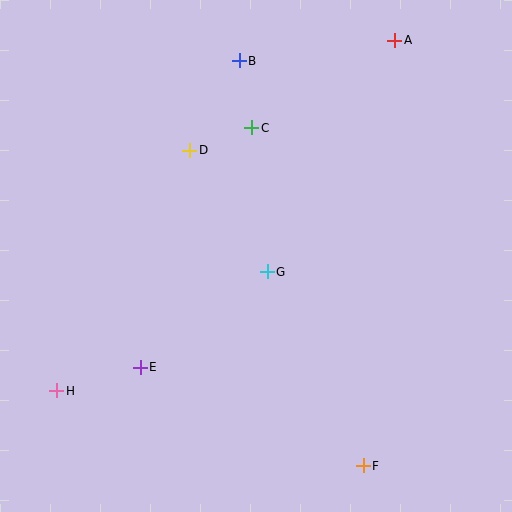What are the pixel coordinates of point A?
Point A is at (395, 40).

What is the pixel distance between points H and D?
The distance between H and D is 275 pixels.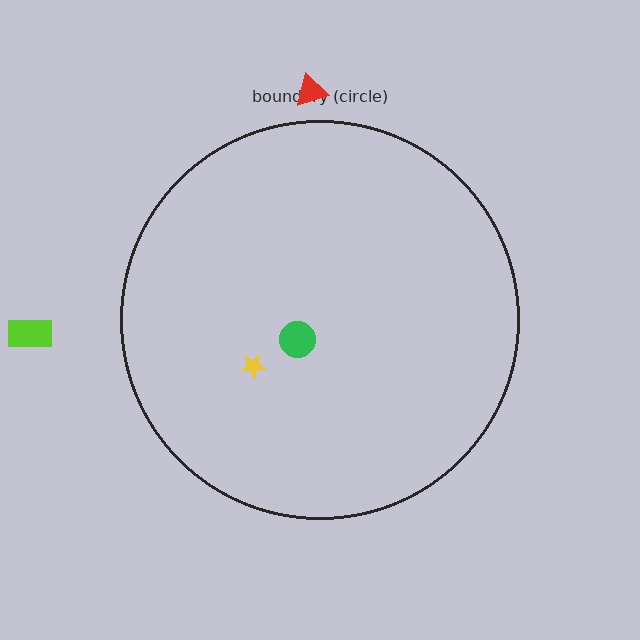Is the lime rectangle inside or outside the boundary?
Outside.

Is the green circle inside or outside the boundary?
Inside.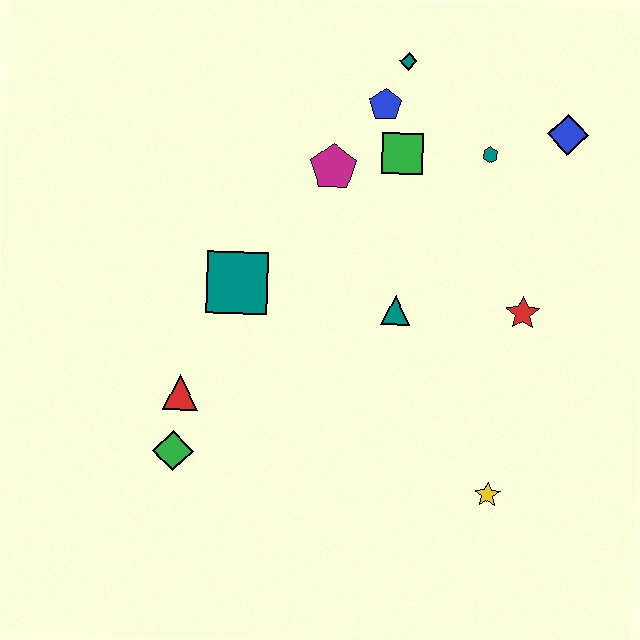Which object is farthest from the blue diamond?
The green diamond is farthest from the blue diamond.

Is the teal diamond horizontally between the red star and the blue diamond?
No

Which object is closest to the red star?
The teal triangle is closest to the red star.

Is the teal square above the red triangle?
Yes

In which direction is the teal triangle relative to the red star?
The teal triangle is to the left of the red star.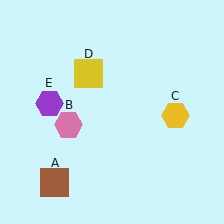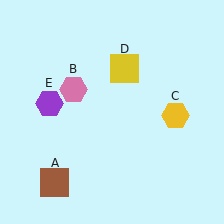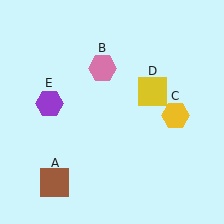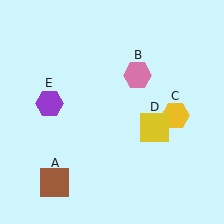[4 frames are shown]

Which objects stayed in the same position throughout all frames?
Brown square (object A) and yellow hexagon (object C) and purple hexagon (object E) remained stationary.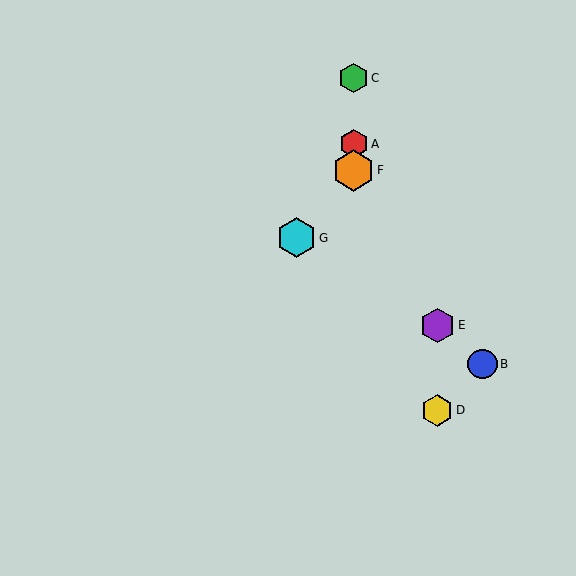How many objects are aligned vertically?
3 objects (A, C, F) are aligned vertically.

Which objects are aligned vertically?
Objects A, C, F are aligned vertically.